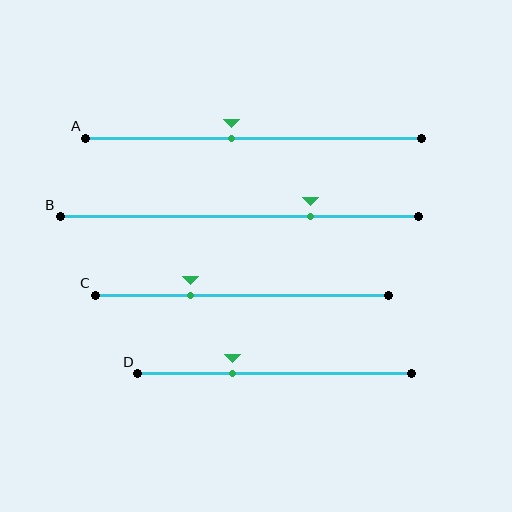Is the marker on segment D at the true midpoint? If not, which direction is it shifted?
No, the marker on segment D is shifted to the left by about 15% of the segment length.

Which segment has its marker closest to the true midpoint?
Segment A has its marker closest to the true midpoint.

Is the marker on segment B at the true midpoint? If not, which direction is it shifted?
No, the marker on segment B is shifted to the right by about 20% of the segment length.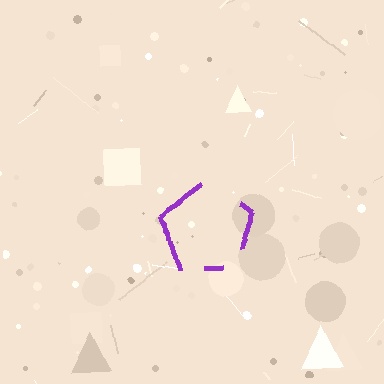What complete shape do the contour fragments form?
The contour fragments form a pentagon.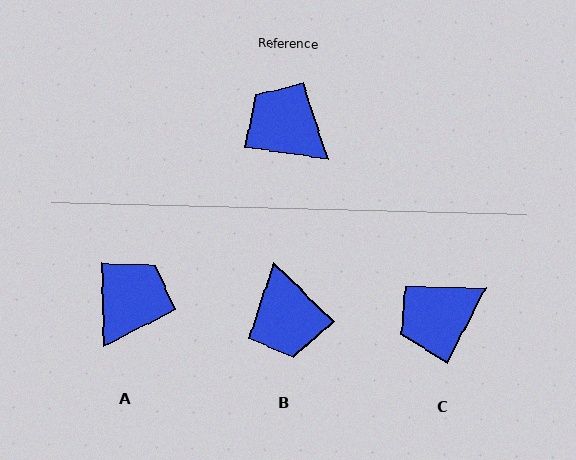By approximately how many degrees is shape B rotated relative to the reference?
Approximately 143 degrees counter-clockwise.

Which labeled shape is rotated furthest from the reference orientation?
B, about 143 degrees away.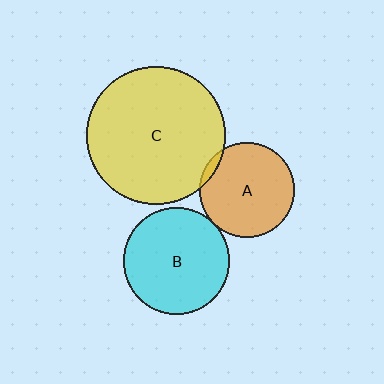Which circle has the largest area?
Circle C (yellow).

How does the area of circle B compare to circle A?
Approximately 1.3 times.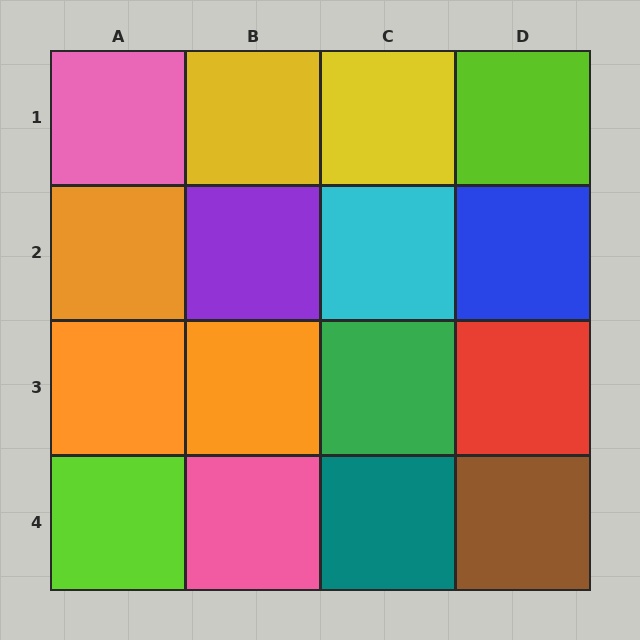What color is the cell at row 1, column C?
Yellow.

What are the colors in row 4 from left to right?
Lime, pink, teal, brown.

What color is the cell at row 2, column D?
Blue.